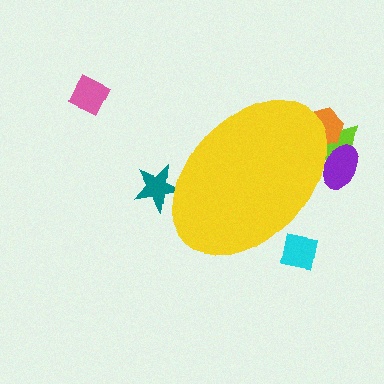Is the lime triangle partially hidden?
Yes, the lime triangle is partially hidden behind the yellow ellipse.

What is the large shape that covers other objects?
A yellow ellipse.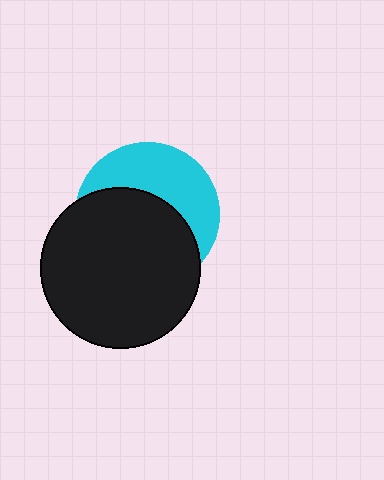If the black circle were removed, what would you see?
You would see the complete cyan circle.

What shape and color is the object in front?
The object in front is a black circle.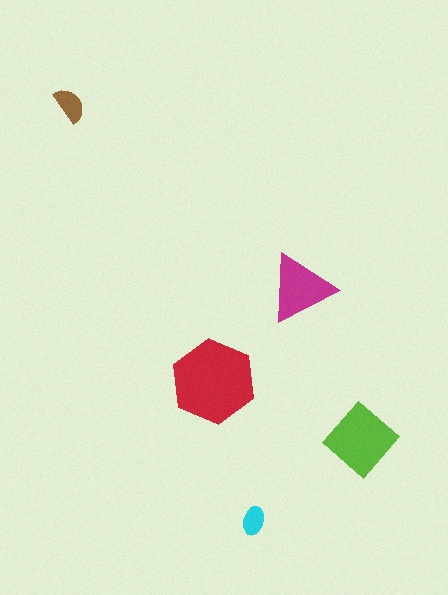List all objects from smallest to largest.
The cyan ellipse, the brown semicircle, the magenta triangle, the lime diamond, the red hexagon.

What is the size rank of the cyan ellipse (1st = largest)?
5th.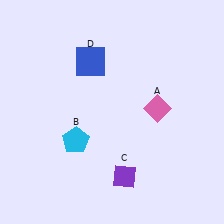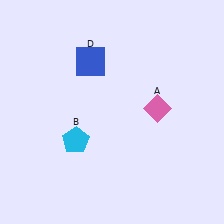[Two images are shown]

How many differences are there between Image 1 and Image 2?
There is 1 difference between the two images.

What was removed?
The purple diamond (C) was removed in Image 2.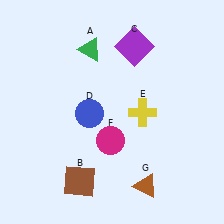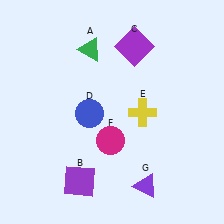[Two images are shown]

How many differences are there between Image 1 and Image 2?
There are 2 differences between the two images.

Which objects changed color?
B changed from brown to purple. G changed from brown to purple.